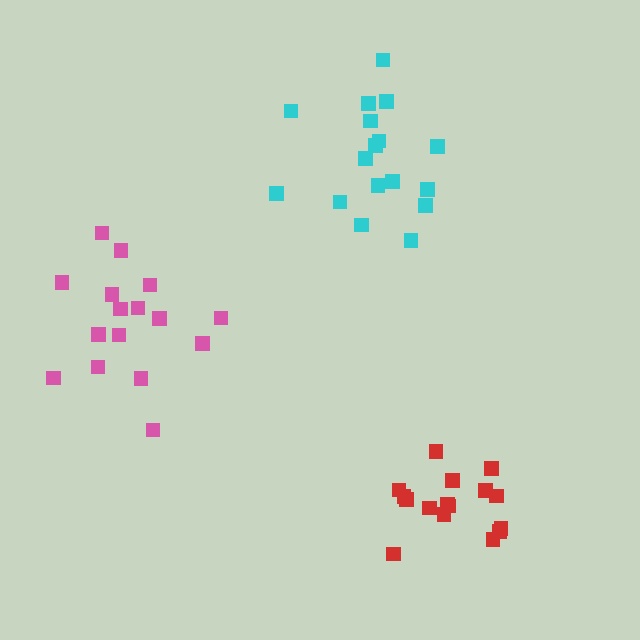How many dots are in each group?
Group 1: 16 dots, Group 2: 16 dots, Group 3: 17 dots (49 total).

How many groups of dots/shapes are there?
There are 3 groups.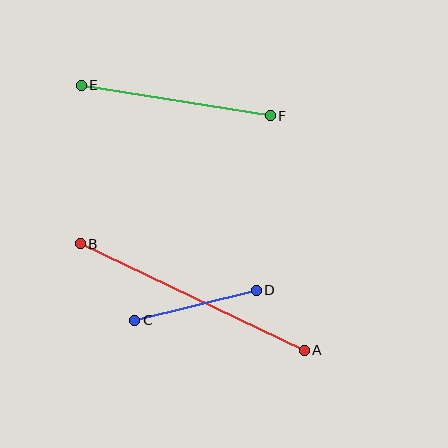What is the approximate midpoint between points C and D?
The midpoint is at approximately (195, 305) pixels.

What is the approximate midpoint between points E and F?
The midpoint is at approximately (176, 101) pixels.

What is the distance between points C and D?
The distance is approximately 125 pixels.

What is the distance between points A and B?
The distance is approximately 248 pixels.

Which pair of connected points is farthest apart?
Points A and B are farthest apart.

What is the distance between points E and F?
The distance is approximately 191 pixels.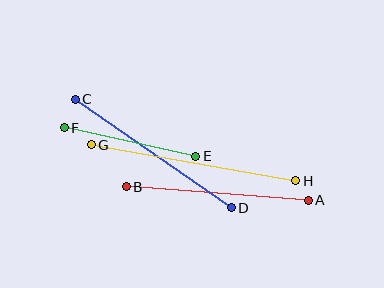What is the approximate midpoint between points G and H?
The midpoint is at approximately (193, 163) pixels.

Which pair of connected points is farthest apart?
Points G and H are farthest apart.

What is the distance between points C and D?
The distance is approximately 190 pixels.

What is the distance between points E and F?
The distance is approximately 135 pixels.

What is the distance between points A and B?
The distance is approximately 183 pixels.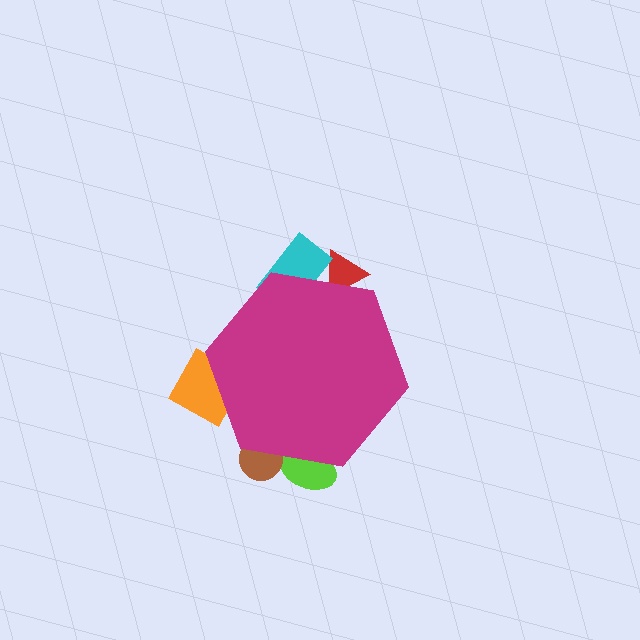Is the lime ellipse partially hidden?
Yes, the lime ellipse is partially hidden behind the magenta hexagon.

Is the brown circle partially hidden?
Yes, the brown circle is partially hidden behind the magenta hexagon.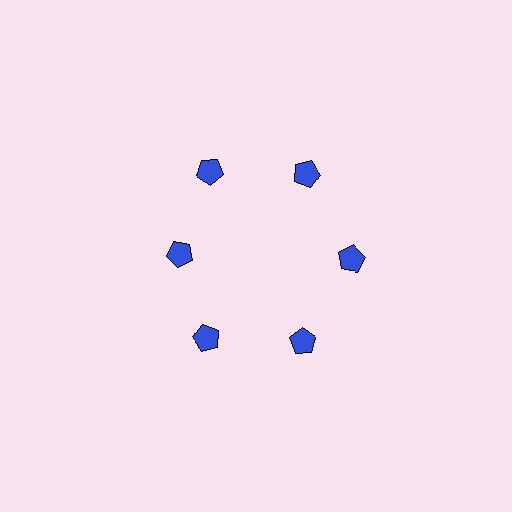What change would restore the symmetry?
The symmetry would be restored by moving it outward, back onto the ring so that all 6 pentagons sit at equal angles and equal distance from the center.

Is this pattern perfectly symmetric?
No. The 6 blue pentagons are arranged in a ring, but one element near the 9 o'clock position is pulled inward toward the center, breaking the 6-fold rotational symmetry.